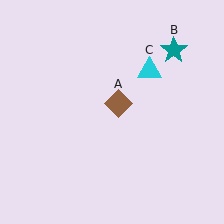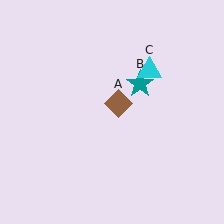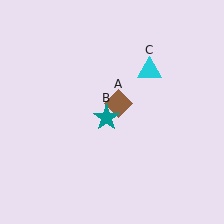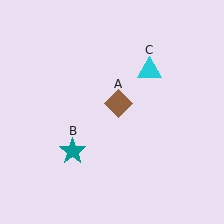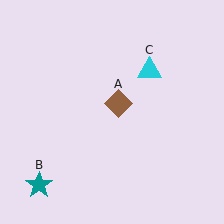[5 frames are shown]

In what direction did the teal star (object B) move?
The teal star (object B) moved down and to the left.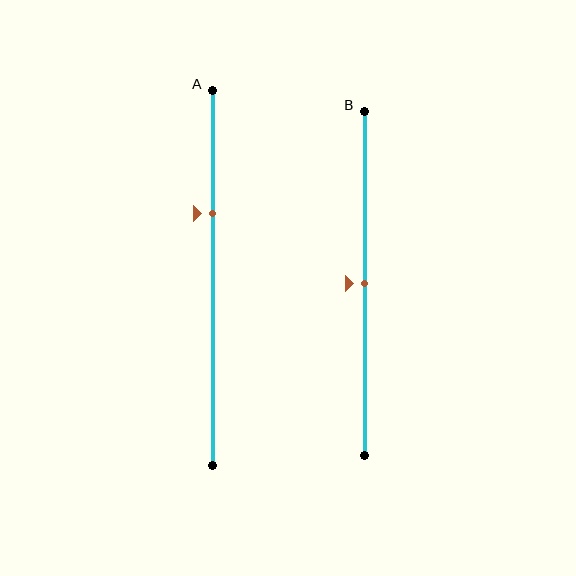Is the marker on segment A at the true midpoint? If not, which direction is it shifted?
No, the marker on segment A is shifted upward by about 17% of the segment length.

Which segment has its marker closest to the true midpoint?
Segment B has its marker closest to the true midpoint.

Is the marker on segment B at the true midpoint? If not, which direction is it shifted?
Yes, the marker on segment B is at the true midpoint.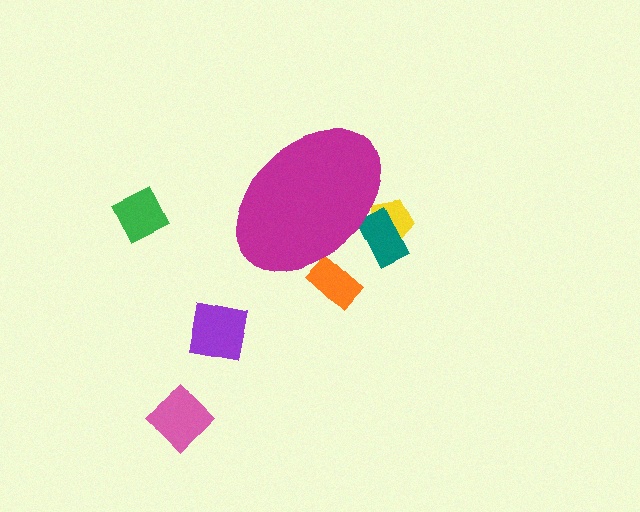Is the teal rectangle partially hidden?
Yes, the teal rectangle is partially hidden behind the magenta ellipse.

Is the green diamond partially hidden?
No, the green diamond is fully visible.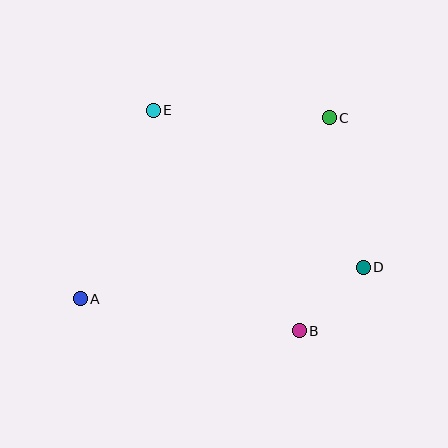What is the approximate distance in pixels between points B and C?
The distance between B and C is approximately 215 pixels.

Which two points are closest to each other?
Points B and D are closest to each other.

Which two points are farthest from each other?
Points A and C are farthest from each other.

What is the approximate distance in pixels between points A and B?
The distance between A and B is approximately 222 pixels.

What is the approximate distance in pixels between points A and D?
The distance between A and D is approximately 285 pixels.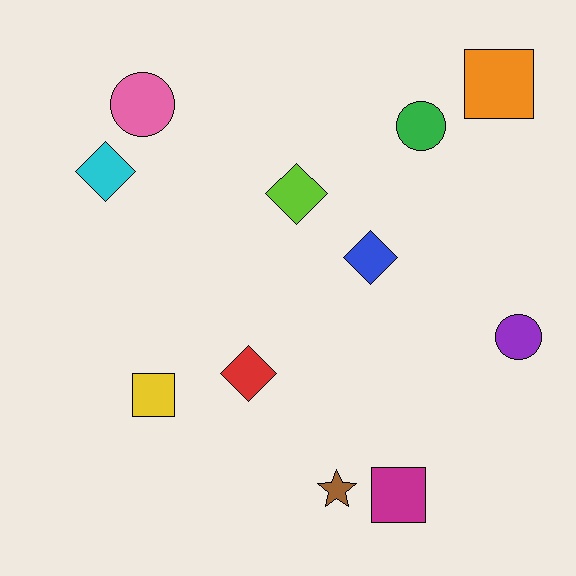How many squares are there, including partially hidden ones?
There are 3 squares.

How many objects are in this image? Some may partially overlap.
There are 11 objects.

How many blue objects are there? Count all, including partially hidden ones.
There is 1 blue object.